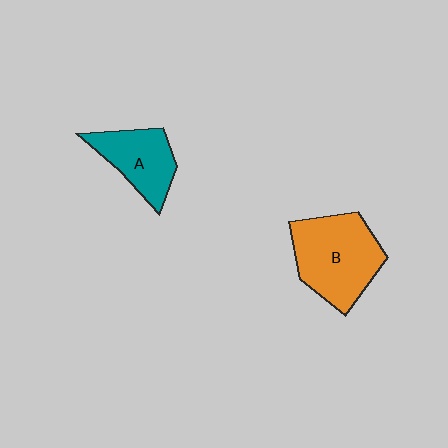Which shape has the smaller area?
Shape A (teal).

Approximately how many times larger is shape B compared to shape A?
Approximately 1.5 times.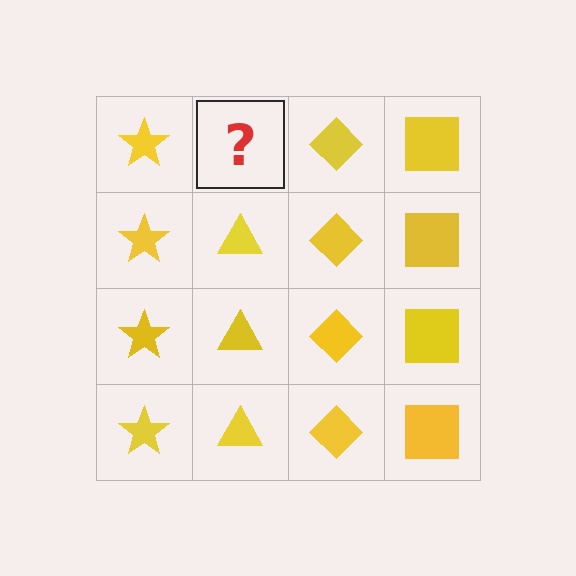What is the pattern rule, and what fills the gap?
The rule is that each column has a consistent shape. The gap should be filled with a yellow triangle.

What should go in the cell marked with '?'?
The missing cell should contain a yellow triangle.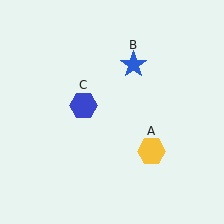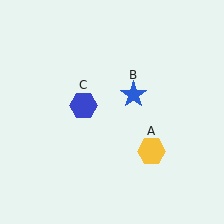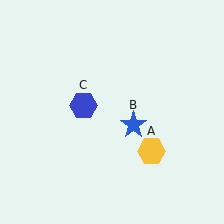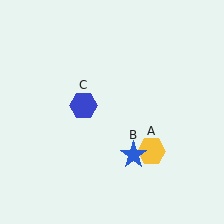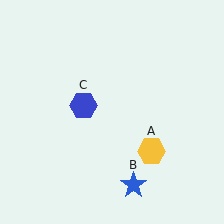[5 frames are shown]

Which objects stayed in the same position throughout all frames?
Yellow hexagon (object A) and blue hexagon (object C) remained stationary.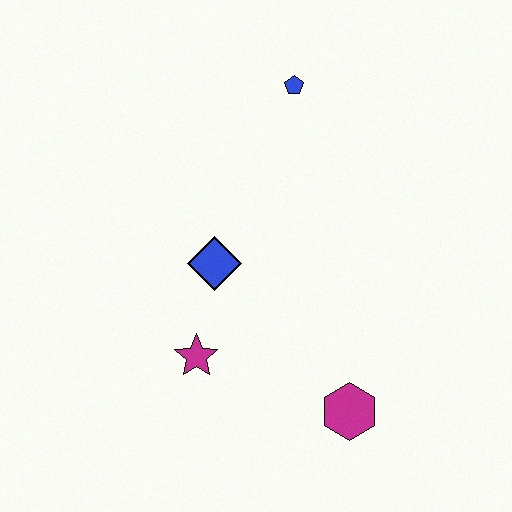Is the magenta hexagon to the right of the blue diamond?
Yes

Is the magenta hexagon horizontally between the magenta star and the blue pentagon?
No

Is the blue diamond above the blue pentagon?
No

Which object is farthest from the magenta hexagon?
The blue pentagon is farthest from the magenta hexagon.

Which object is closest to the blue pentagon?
The blue diamond is closest to the blue pentagon.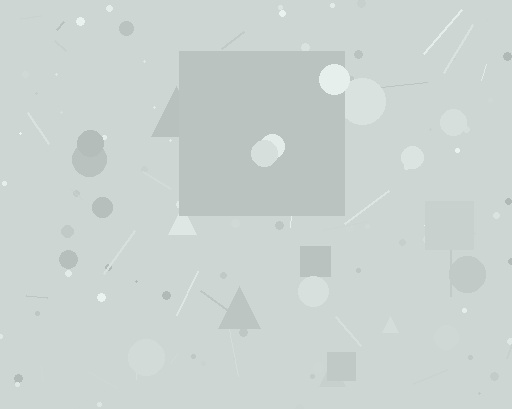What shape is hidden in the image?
A square is hidden in the image.